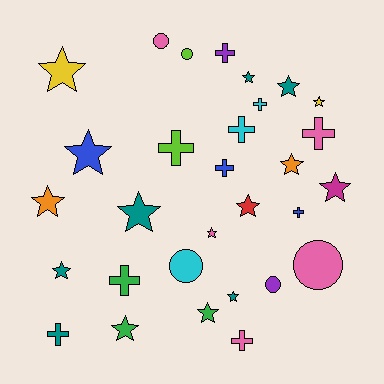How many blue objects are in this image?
There are 3 blue objects.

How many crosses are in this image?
There are 10 crosses.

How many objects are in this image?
There are 30 objects.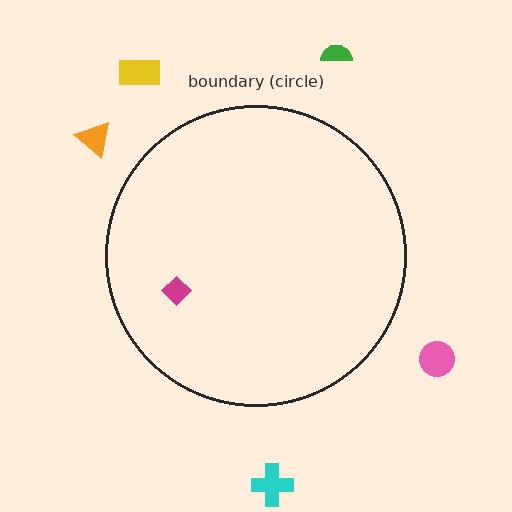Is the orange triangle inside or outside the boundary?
Outside.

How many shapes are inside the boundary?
1 inside, 5 outside.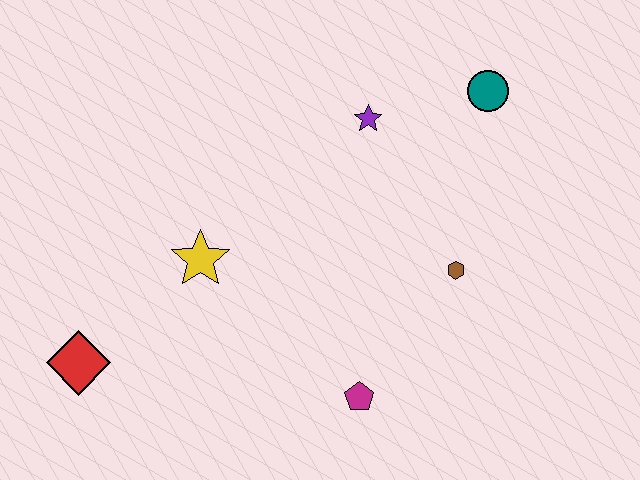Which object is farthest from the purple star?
The red diamond is farthest from the purple star.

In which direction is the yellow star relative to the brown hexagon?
The yellow star is to the left of the brown hexagon.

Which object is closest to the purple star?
The teal circle is closest to the purple star.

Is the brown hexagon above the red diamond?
Yes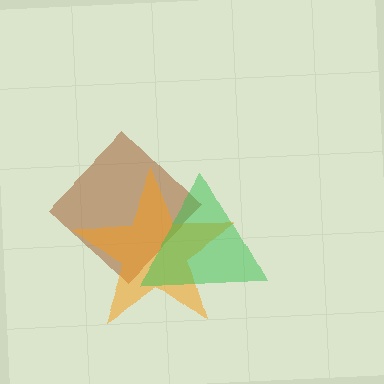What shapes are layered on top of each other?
The layered shapes are: a brown diamond, an orange star, a green triangle.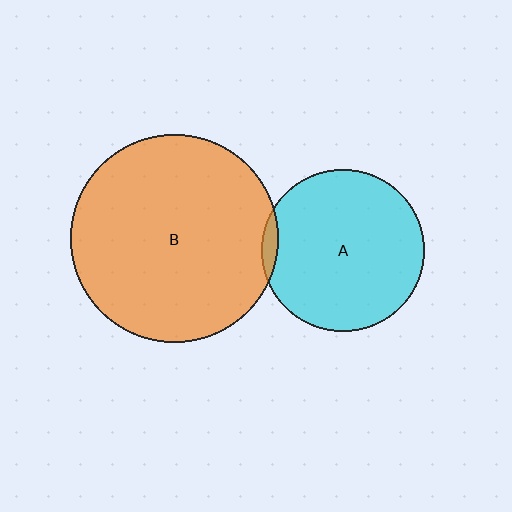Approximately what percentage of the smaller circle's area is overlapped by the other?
Approximately 5%.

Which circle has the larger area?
Circle B (orange).